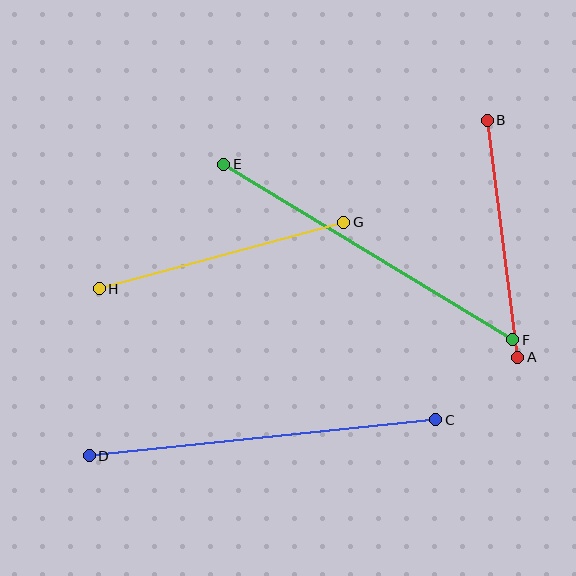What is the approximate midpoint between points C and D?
The midpoint is at approximately (263, 438) pixels.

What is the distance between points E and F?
The distance is approximately 338 pixels.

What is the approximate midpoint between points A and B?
The midpoint is at approximately (502, 239) pixels.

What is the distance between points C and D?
The distance is approximately 348 pixels.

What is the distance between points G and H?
The distance is approximately 253 pixels.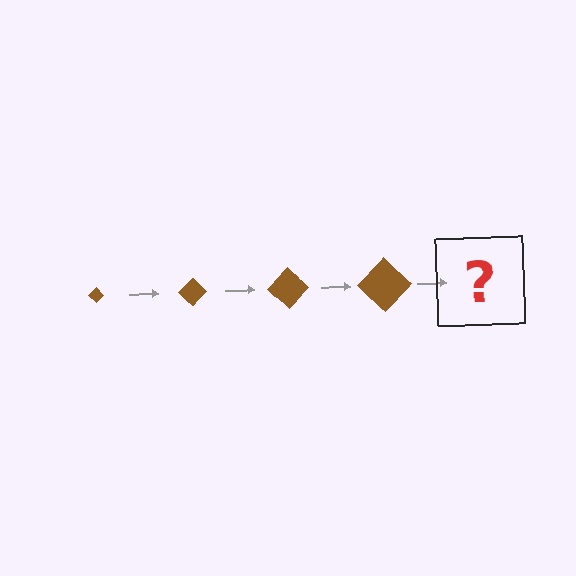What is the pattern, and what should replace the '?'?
The pattern is that the diamond gets progressively larger each step. The '?' should be a brown diamond, larger than the previous one.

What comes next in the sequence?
The next element should be a brown diamond, larger than the previous one.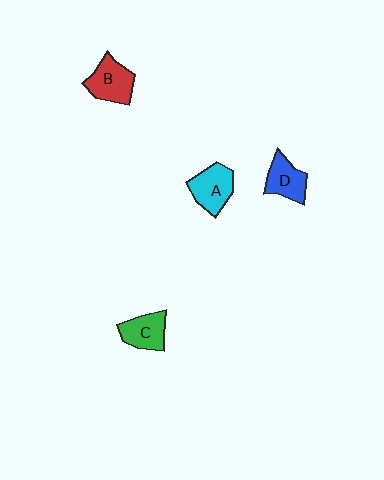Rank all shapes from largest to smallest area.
From largest to smallest: B (red), A (cyan), C (green), D (blue).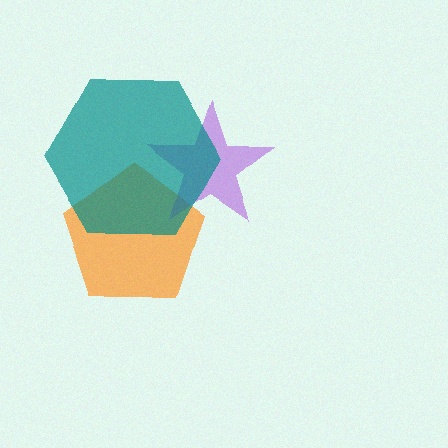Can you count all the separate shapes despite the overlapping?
Yes, there are 3 separate shapes.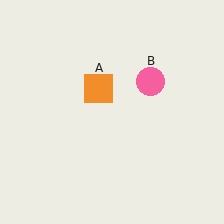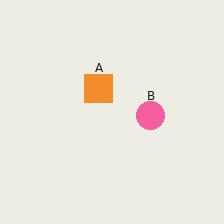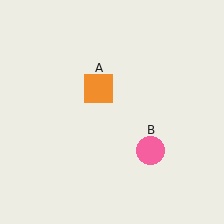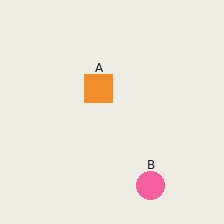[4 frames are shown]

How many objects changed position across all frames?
1 object changed position: pink circle (object B).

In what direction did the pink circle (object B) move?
The pink circle (object B) moved down.